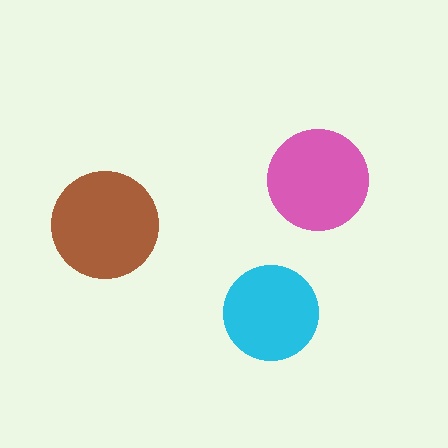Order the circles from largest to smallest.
the brown one, the pink one, the cyan one.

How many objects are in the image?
There are 3 objects in the image.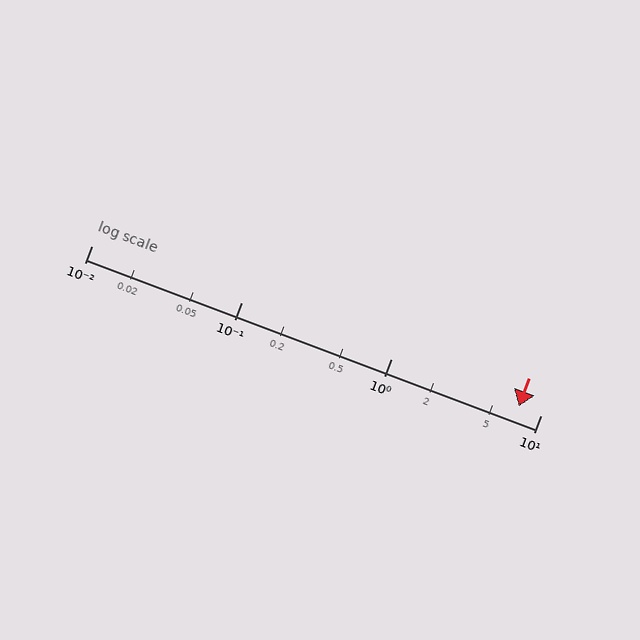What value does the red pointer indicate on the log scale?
The pointer indicates approximately 7.1.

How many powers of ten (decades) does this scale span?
The scale spans 3 decades, from 0.01 to 10.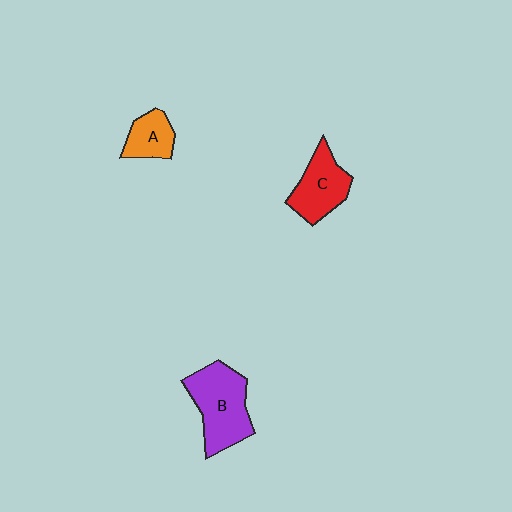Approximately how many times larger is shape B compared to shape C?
Approximately 1.4 times.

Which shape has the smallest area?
Shape A (orange).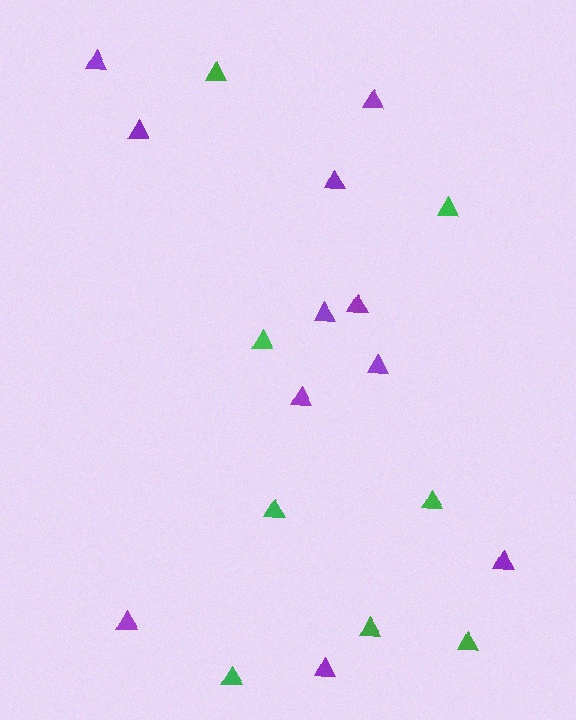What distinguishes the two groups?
There are 2 groups: one group of purple triangles (11) and one group of green triangles (8).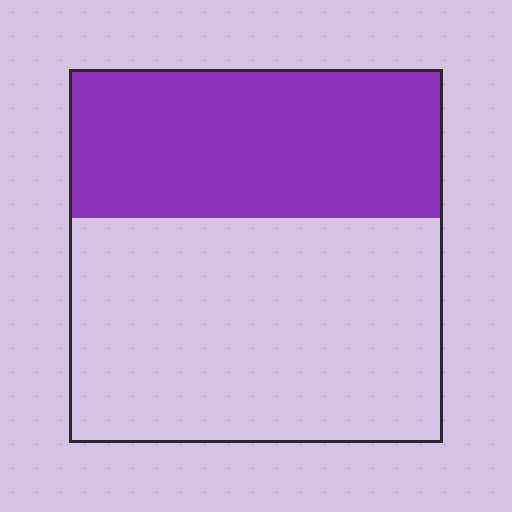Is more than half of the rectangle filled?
No.